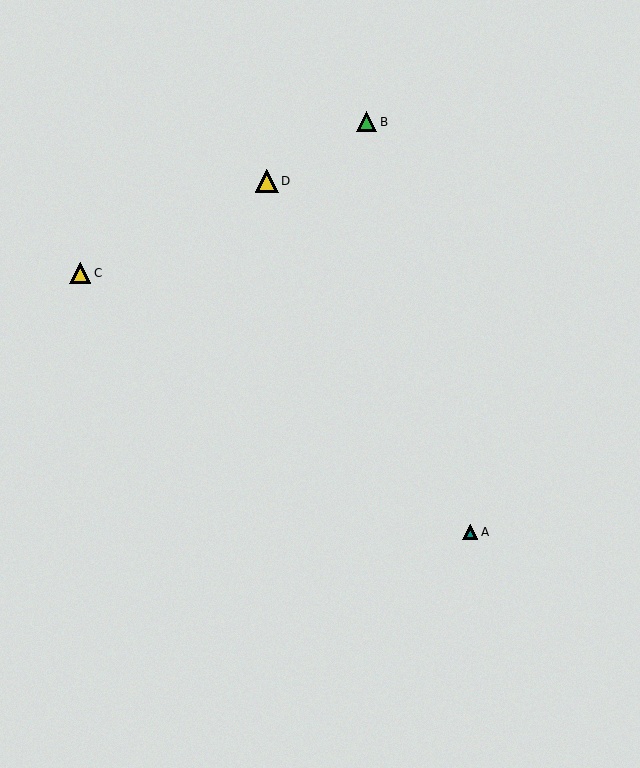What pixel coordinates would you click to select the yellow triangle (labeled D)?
Click at (267, 181) to select the yellow triangle D.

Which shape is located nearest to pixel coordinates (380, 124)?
The green triangle (labeled B) at (367, 122) is nearest to that location.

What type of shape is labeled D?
Shape D is a yellow triangle.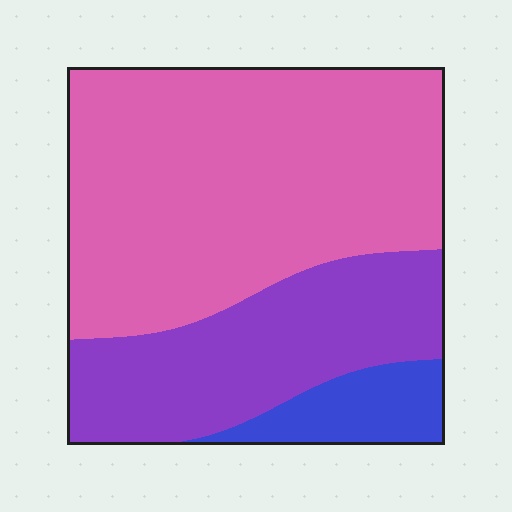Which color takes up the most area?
Pink, at roughly 60%.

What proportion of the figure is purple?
Purple covers around 30% of the figure.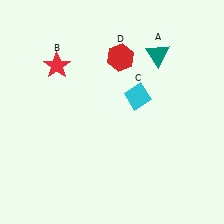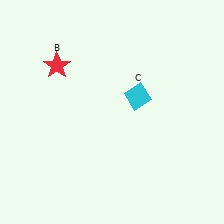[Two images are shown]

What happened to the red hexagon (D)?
The red hexagon (D) was removed in Image 2. It was in the top-right area of Image 1.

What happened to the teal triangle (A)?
The teal triangle (A) was removed in Image 2. It was in the top-right area of Image 1.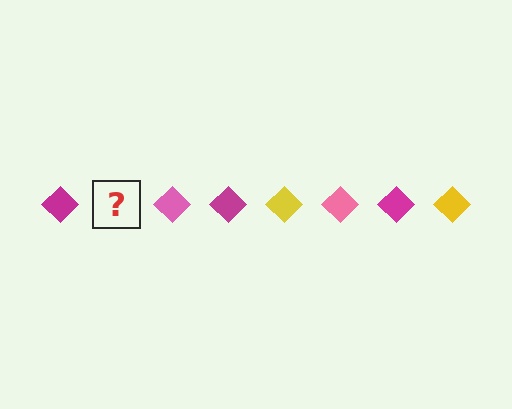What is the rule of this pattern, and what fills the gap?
The rule is that the pattern cycles through magenta, yellow, pink diamonds. The gap should be filled with a yellow diamond.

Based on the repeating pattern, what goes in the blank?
The blank should be a yellow diamond.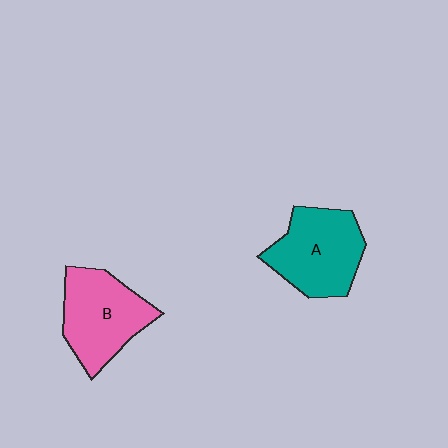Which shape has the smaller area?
Shape B (pink).